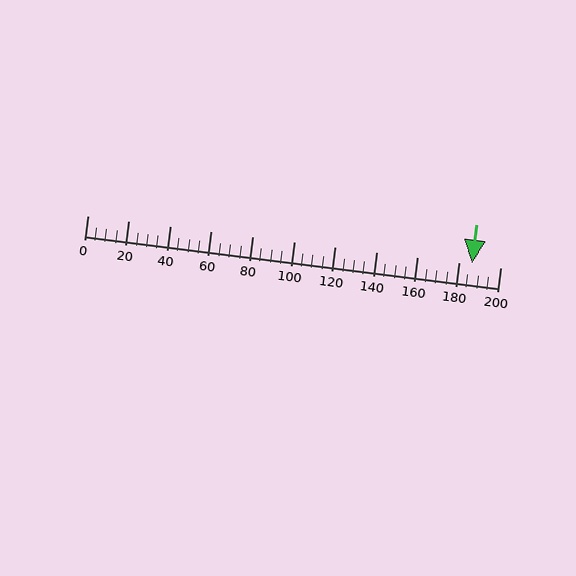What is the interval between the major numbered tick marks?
The major tick marks are spaced 20 units apart.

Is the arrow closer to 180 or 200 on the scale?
The arrow is closer to 180.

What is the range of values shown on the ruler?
The ruler shows values from 0 to 200.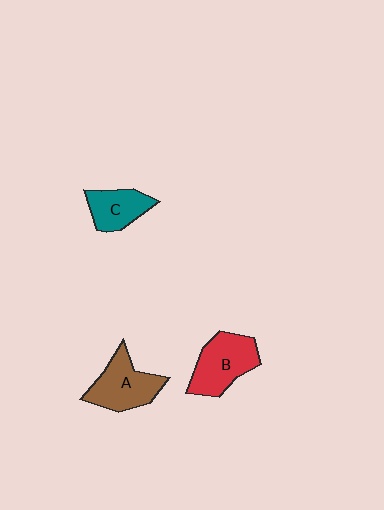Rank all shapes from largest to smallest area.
From largest to smallest: B (red), A (brown), C (teal).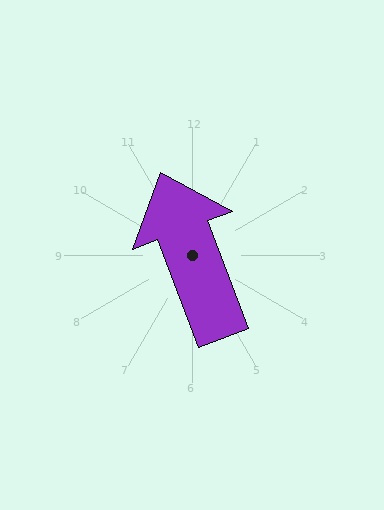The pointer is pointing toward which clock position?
Roughly 11 o'clock.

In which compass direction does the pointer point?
North.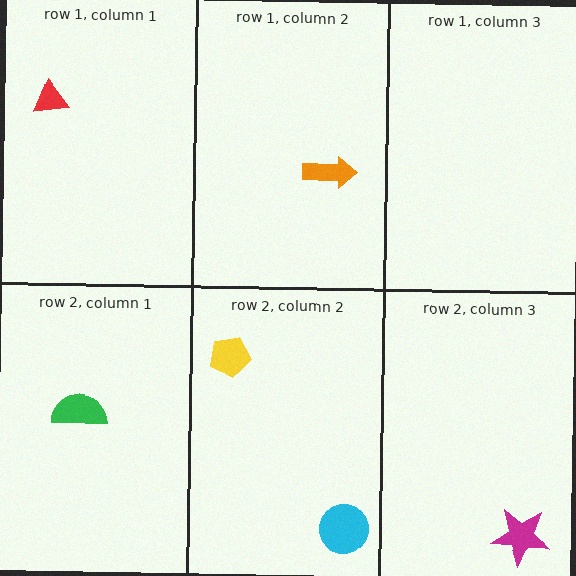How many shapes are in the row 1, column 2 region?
1.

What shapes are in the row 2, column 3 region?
The magenta star.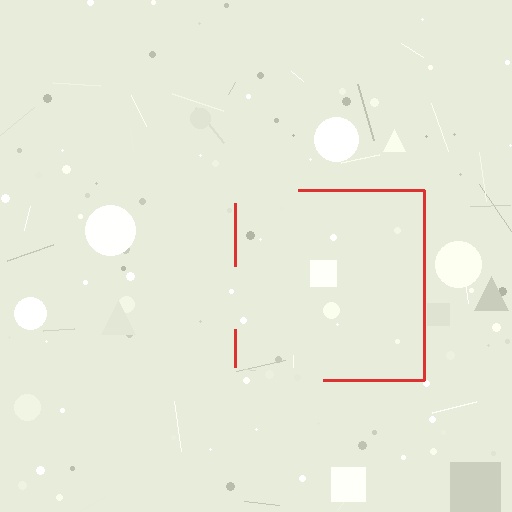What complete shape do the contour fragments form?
The contour fragments form a square.